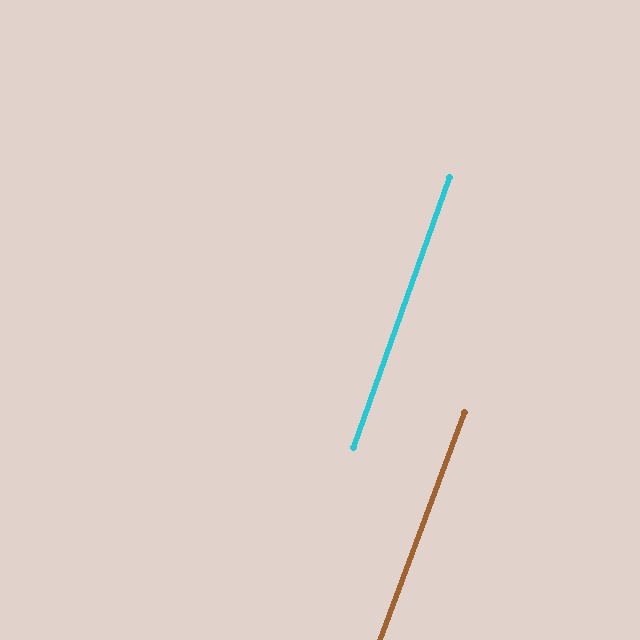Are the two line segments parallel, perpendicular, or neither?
Parallel — their directions differ by only 0.9°.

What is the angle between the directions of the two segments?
Approximately 1 degree.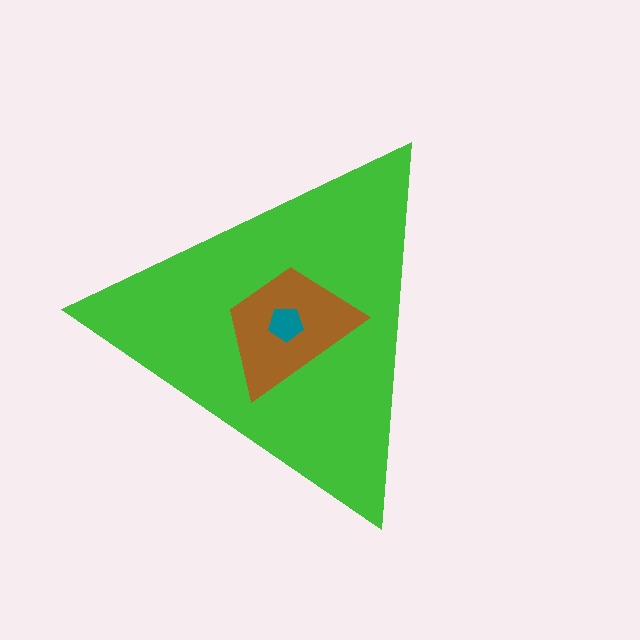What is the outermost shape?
The green triangle.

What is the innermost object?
The teal pentagon.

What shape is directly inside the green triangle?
The brown trapezoid.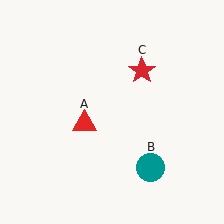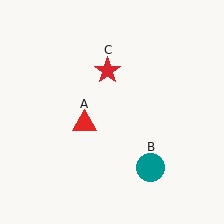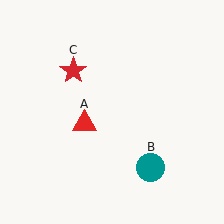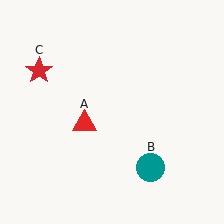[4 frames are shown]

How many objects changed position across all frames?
1 object changed position: red star (object C).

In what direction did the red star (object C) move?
The red star (object C) moved left.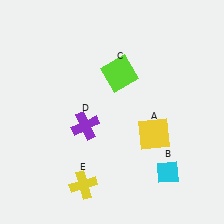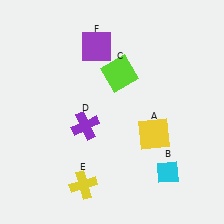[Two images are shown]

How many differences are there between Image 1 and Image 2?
There is 1 difference between the two images.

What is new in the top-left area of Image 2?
A purple square (F) was added in the top-left area of Image 2.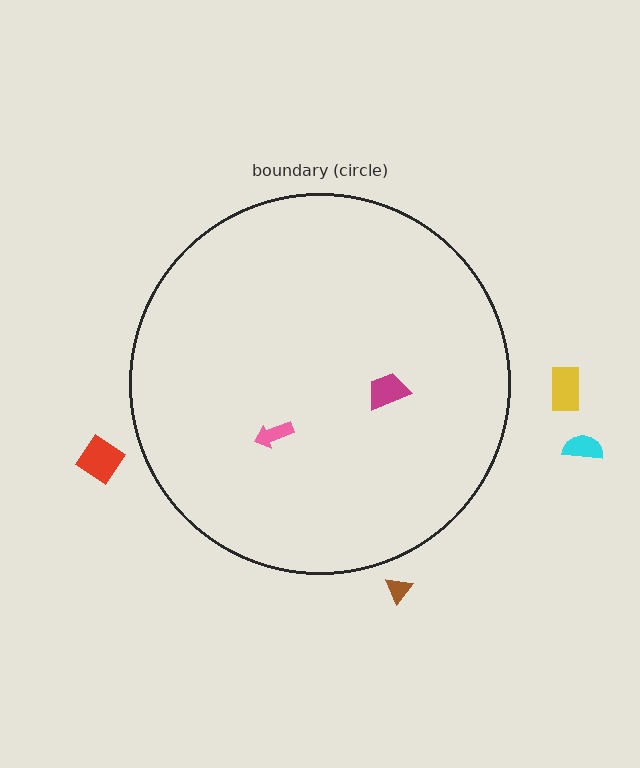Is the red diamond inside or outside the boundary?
Outside.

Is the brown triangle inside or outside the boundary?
Outside.